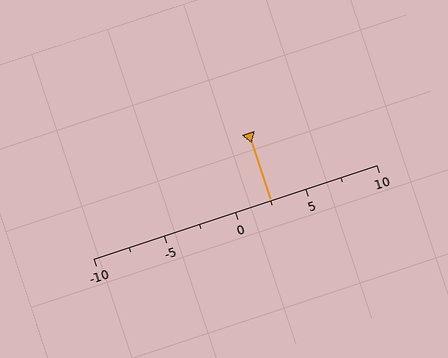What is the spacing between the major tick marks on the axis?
The major ticks are spaced 5 apart.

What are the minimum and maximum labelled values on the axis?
The axis runs from -10 to 10.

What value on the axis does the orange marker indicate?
The marker indicates approximately 2.5.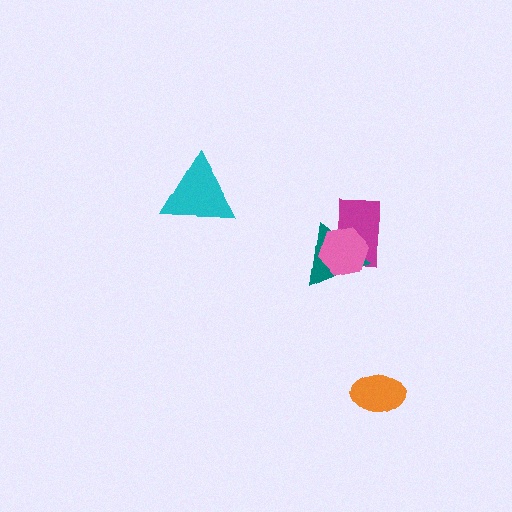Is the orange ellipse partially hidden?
No, no other shape covers it.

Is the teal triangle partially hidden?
Yes, it is partially covered by another shape.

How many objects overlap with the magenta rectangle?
2 objects overlap with the magenta rectangle.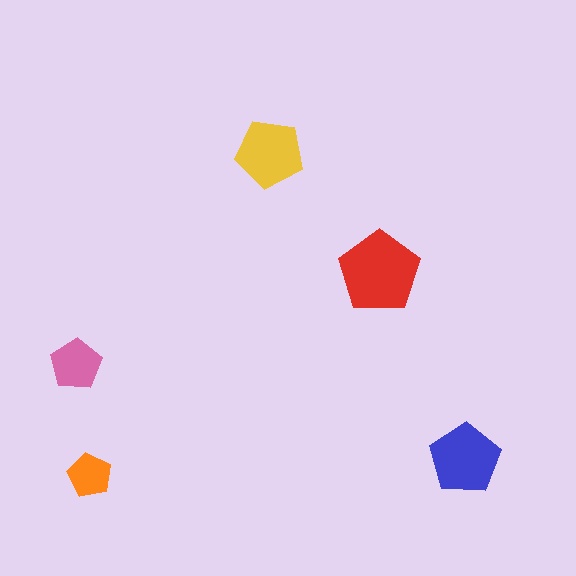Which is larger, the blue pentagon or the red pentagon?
The red one.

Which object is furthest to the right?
The blue pentagon is rightmost.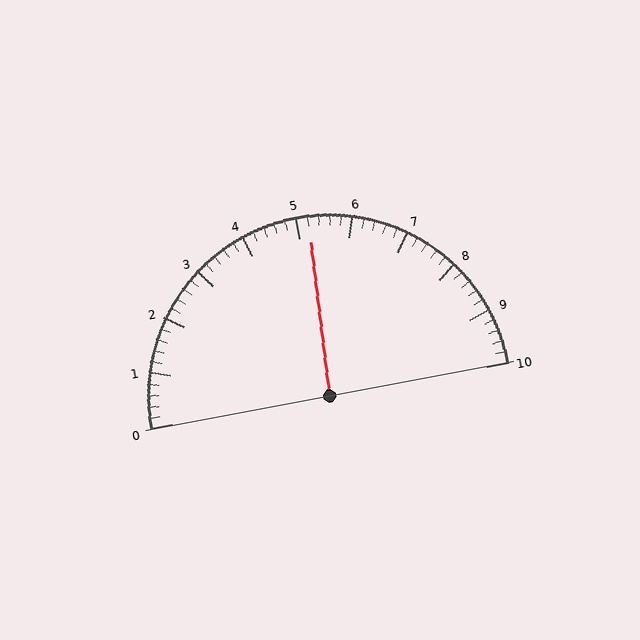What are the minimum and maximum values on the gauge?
The gauge ranges from 0 to 10.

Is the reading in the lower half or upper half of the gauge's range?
The reading is in the upper half of the range (0 to 10).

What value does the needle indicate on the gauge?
The needle indicates approximately 5.2.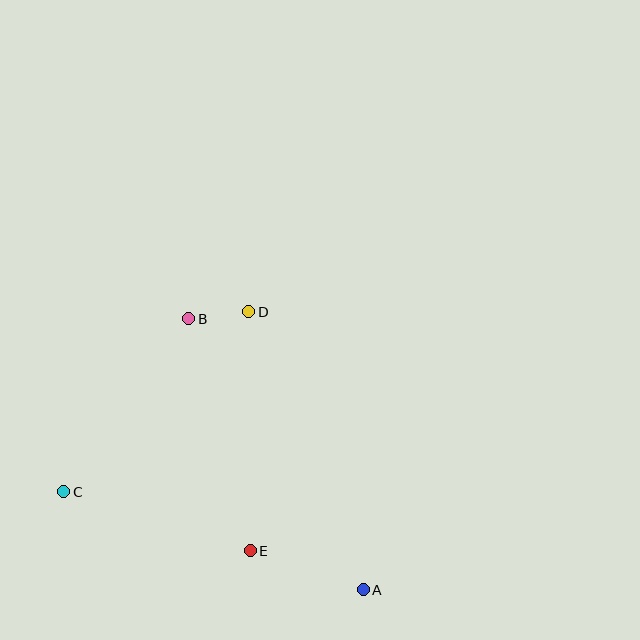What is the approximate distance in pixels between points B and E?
The distance between B and E is approximately 240 pixels.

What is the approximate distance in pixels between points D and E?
The distance between D and E is approximately 239 pixels.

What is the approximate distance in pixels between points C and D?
The distance between C and D is approximately 258 pixels.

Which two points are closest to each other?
Points B and D are closest to each other.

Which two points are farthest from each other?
Points A and B are farthest from each other.